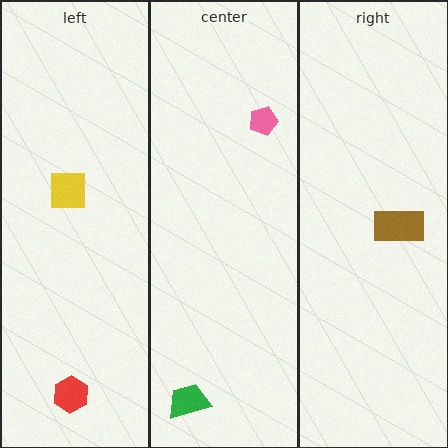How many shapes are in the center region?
2.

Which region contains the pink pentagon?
The center region.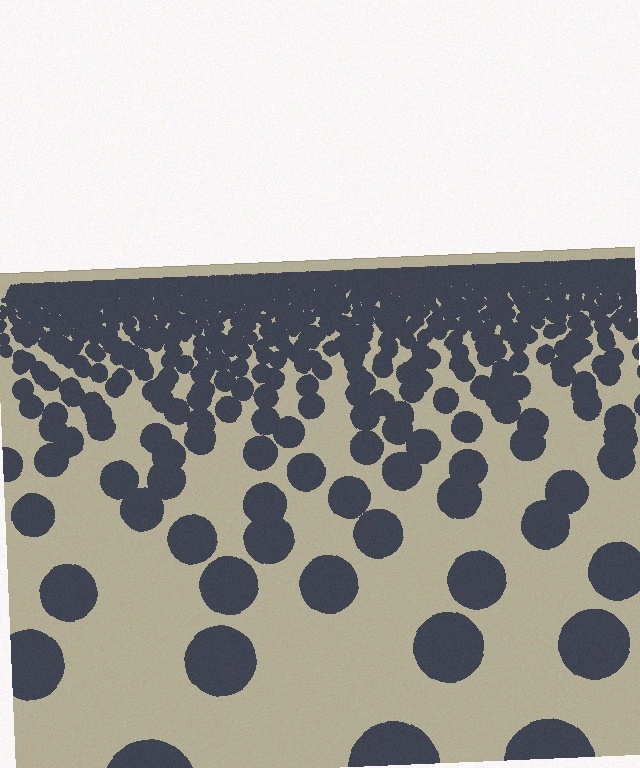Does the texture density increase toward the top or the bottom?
Density increases toward the top.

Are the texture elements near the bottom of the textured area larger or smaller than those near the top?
Larger. Near the bottom, elements are closer to the viewer and appear at a bigger on-screen size.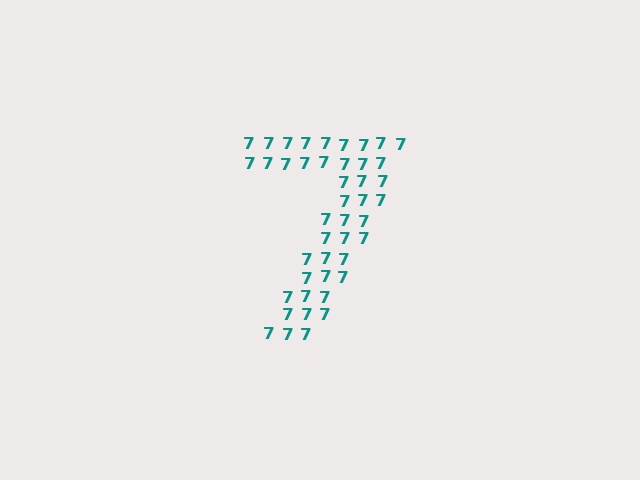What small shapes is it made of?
It is made of small digit 7's.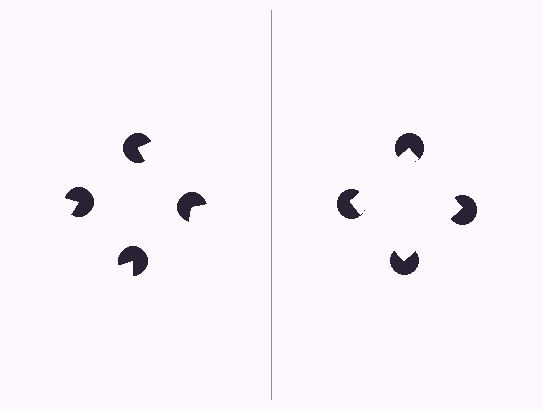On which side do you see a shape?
An illusory square appears on the right side. On the left side the wedge cuts are rotated, so no coherent shape forms.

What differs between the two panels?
The pac-man discs are positioned identically on both sides; only the wedge orientations differ. On the right they align to a square; on the left they are misaligned.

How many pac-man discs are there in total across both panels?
8 — 4 on each side.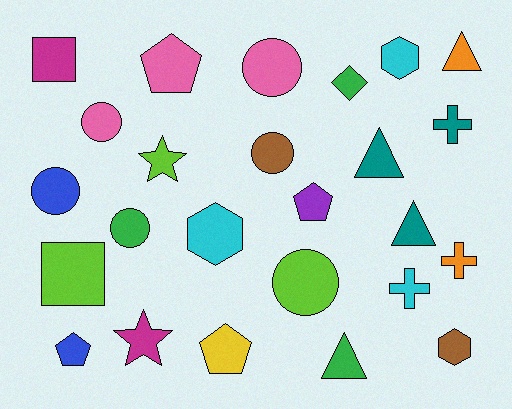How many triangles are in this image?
There are 4 triangles.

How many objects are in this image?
There are 25 objects.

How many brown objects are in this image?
There are 2 brown objects.